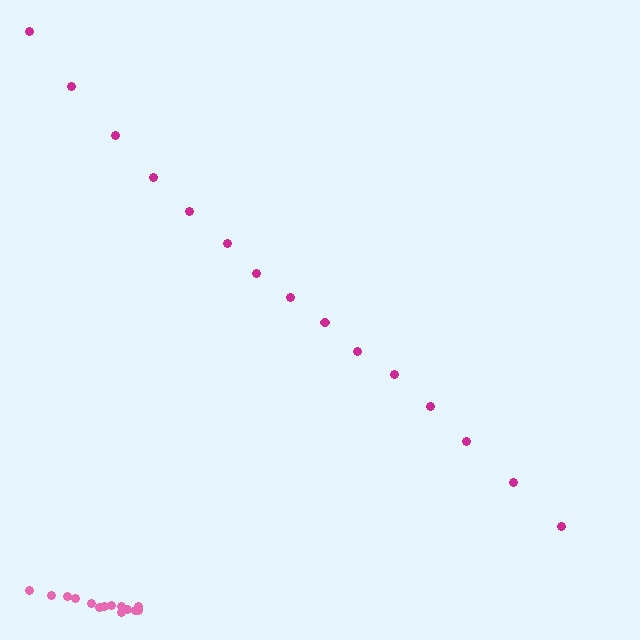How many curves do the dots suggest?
There are 2 distinct paths.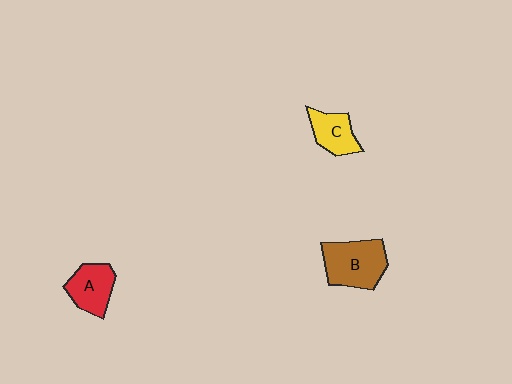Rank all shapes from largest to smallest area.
From largest to smallest: B (brown), A (red), C (yellow).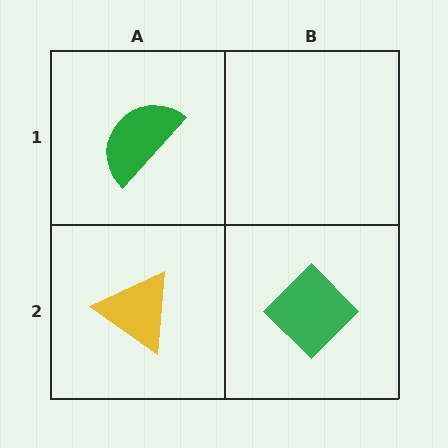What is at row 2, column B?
A green diamond.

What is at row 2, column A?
A yellow triangle.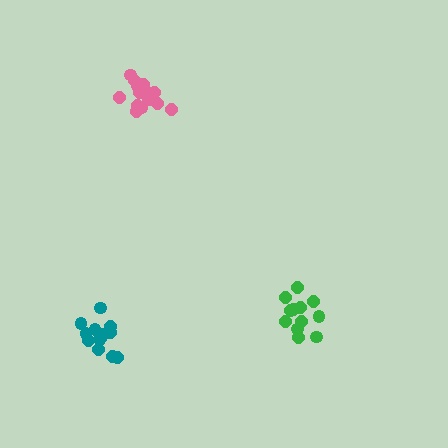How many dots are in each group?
Group 1: 13 dots, Group 2: 12 dots, Group 3: 15 dots (40 total).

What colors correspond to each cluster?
The clusters are colored: teal, green, pink.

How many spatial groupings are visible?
There are 3 spatial groupings.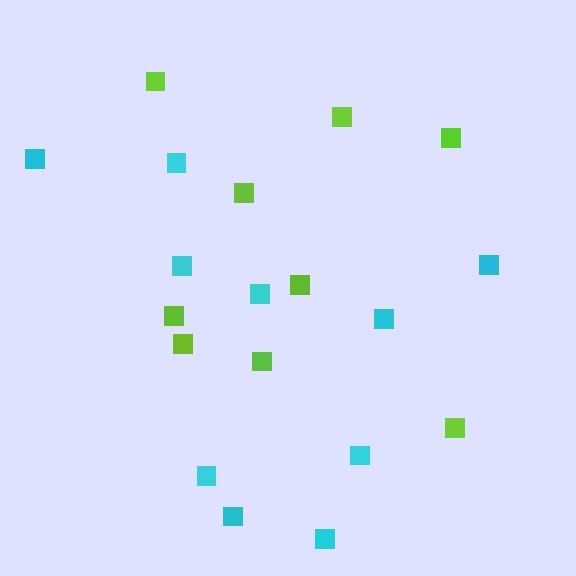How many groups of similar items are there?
There are 2 groups: one group of lime squares (9) and one group of cyan squares (10).